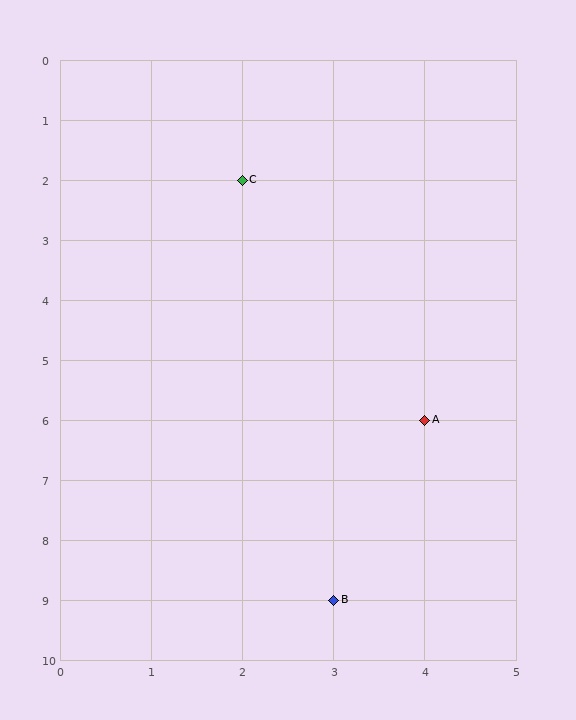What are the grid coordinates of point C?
Point C is at grid coordinates (2, 2).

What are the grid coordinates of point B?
Point B is at grid coordinates (3, 9).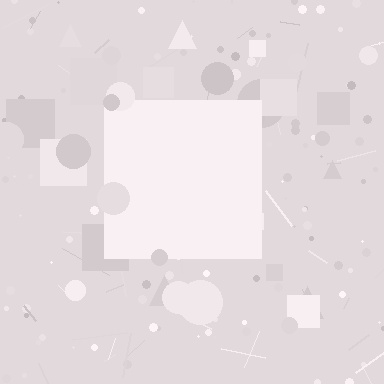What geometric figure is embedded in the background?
A square is embedded in the background.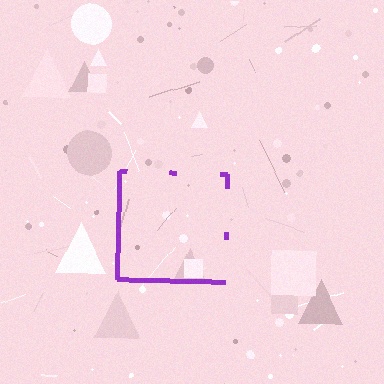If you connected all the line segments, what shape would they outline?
They would outline a square.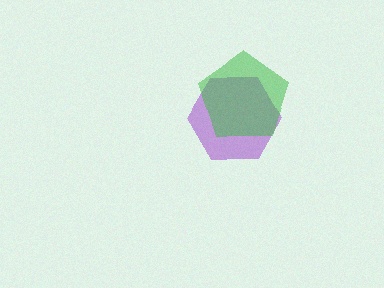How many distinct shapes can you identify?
There are 2 distinct shapes: a purple hexagon, a green pentagon.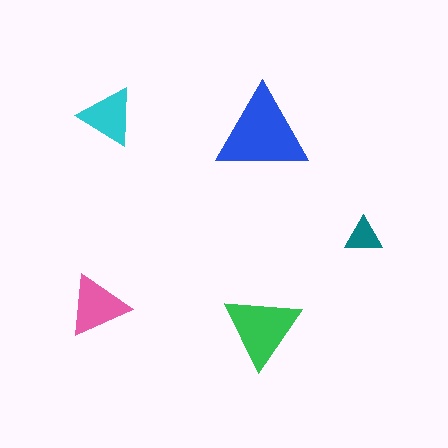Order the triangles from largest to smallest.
the blue one, the green one, the pink one, the cyan one, the teal one.